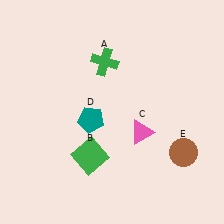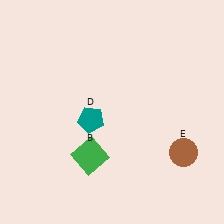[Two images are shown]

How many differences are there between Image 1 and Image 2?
There are 2 differences between the two images.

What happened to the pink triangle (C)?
The pink triangle (C) was removed in Image 2. It was in the bottom-right area of Image 1.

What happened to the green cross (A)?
The green cross (A) was removed in Image 2. It was in the top-left area of Image 1.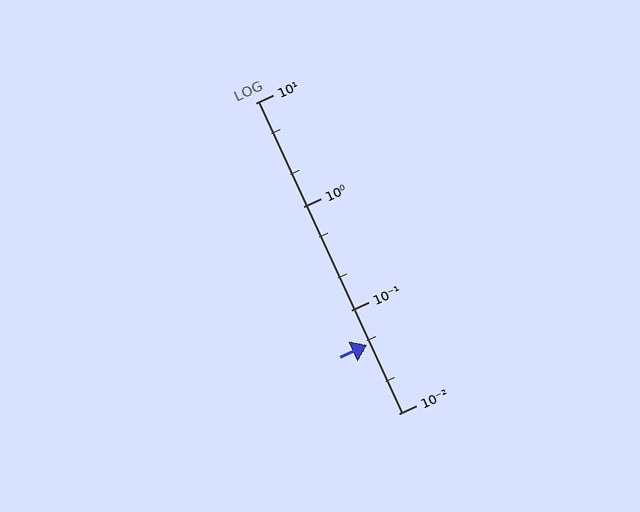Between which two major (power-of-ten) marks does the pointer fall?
The pointer is between 0.01 and 0.1.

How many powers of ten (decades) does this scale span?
The scale spans 3 decades, from 0.01 to 10.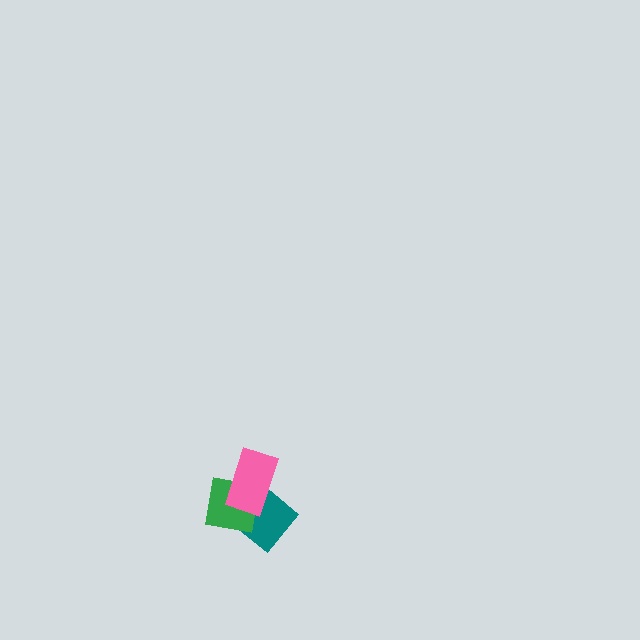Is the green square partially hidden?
Yes, it is partially covered by another shape.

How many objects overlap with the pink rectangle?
2 objects overlap with the pink rectangle.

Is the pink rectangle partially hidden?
No, no other shape covers it.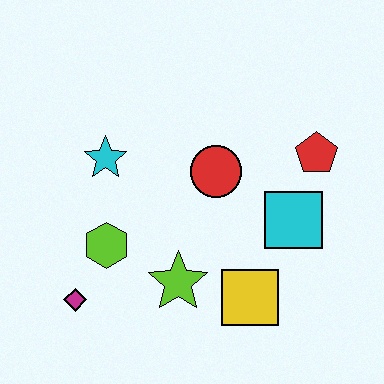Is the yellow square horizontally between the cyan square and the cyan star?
Yes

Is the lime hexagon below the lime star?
No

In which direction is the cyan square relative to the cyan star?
The cyan square is to the right of the cyan star.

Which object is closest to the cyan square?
The red pentagon is closest to the cyan square.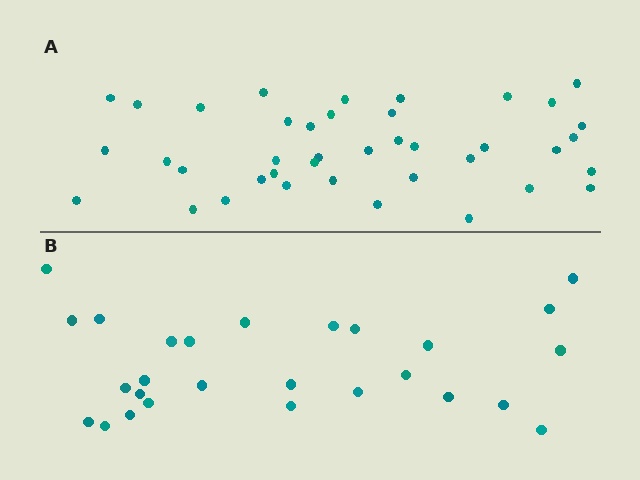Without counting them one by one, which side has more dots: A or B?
Region A (the top region) has more dots.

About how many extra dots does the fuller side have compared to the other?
Region A has approximately 15 more dots than region B.